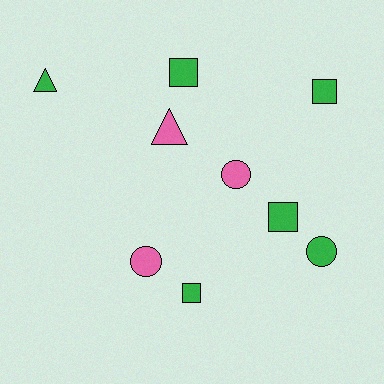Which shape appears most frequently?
Square, with 4 objects.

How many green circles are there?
There is 1 green circle.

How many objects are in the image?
There are 9 objects.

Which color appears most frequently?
Green, with 6 objects.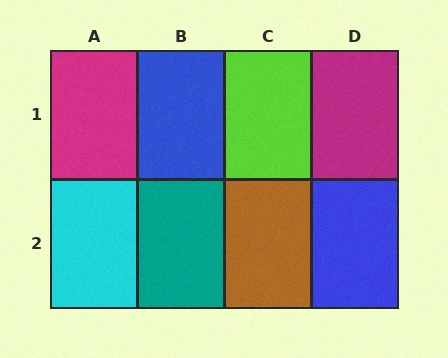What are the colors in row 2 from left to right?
Cyan, teal, brown, blue.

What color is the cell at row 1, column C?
Lime.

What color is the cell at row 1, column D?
Magenta.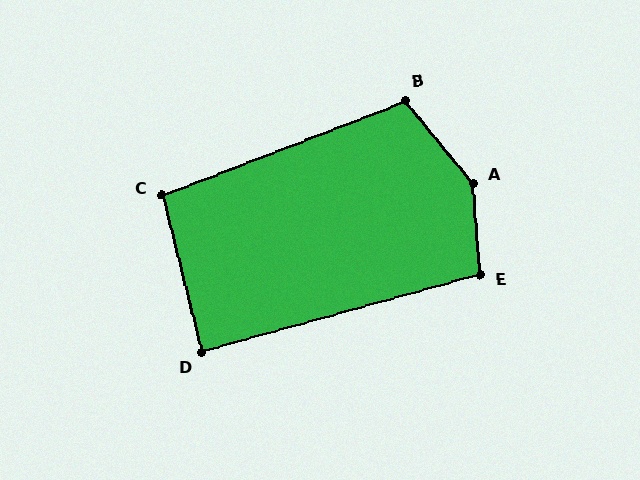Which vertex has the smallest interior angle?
D, at approximately 88 degrees.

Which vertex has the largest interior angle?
A, at approximately 145 degrees.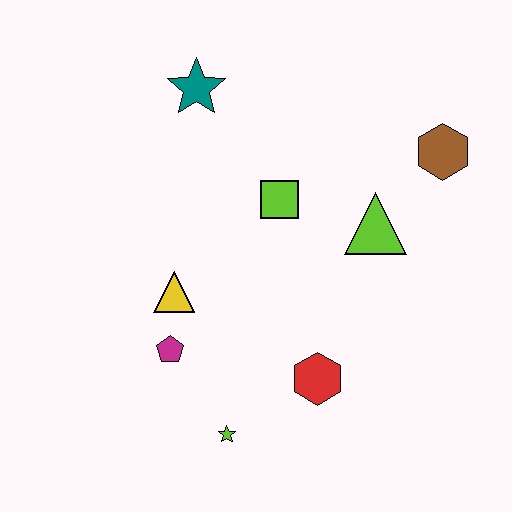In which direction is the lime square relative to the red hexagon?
The lime square is above the red hexagon.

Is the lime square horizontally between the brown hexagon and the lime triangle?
No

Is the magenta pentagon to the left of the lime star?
Yes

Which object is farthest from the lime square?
The lime star is farthest from the lime square.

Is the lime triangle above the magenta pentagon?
Yes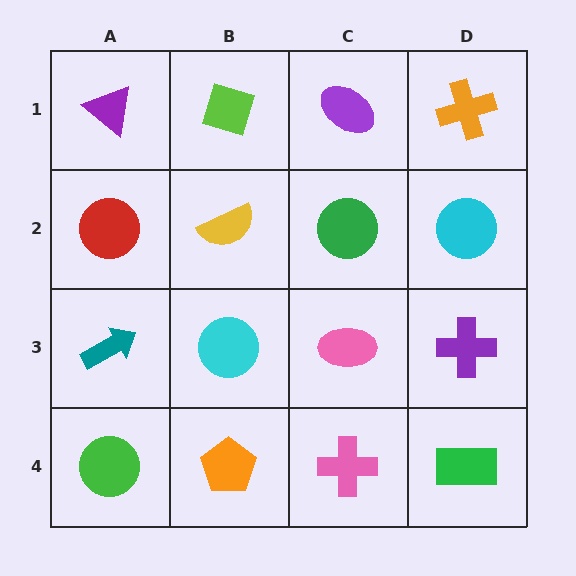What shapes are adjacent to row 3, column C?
A green circle (row 2, column C), a pink cross (row 4, column C), a cyan circle (row 3, column B), a purple cross (row 3, column D).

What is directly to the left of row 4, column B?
A green circle.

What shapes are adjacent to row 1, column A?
A red circle (row 2, column A), a lime diamond (row 1, column B).